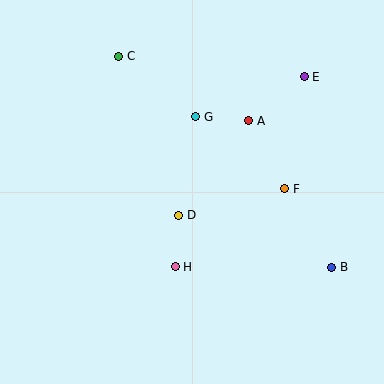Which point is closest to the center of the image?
Point D at (179, 215) is closest to the center.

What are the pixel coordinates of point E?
Point E is at (304, 77).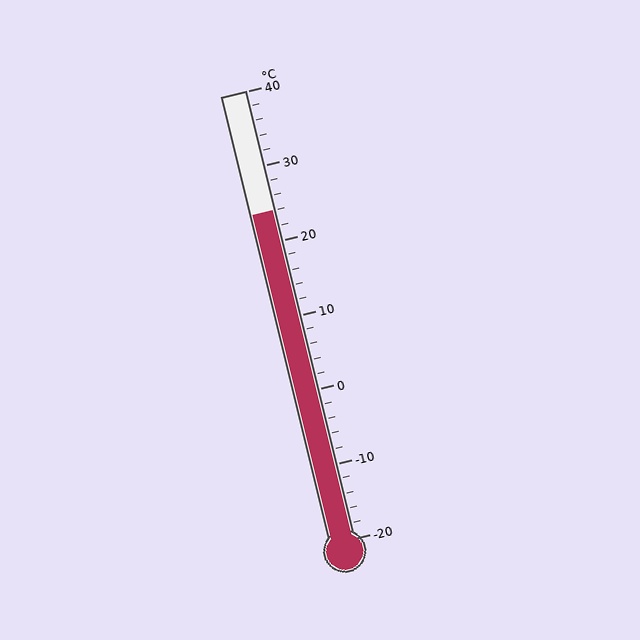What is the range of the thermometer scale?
The thermometer scale ranges from -20°C to 40°C.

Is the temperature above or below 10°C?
The temperature is above 10°C.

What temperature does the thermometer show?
The thermometer shows approximately 24°C.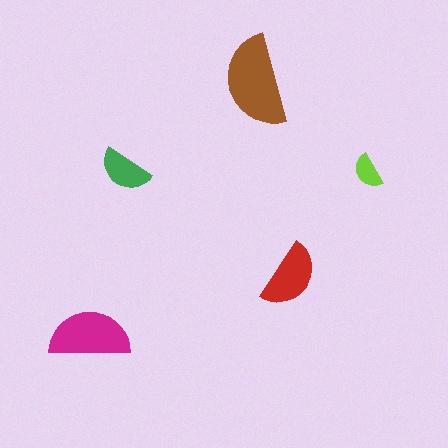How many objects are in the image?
There are 5 objects in the image.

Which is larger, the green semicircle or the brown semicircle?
The brown one.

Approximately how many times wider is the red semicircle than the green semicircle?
About 1.5 times wider.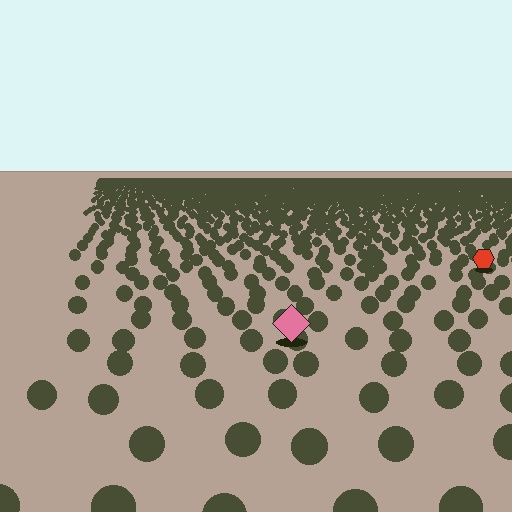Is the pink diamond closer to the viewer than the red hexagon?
Yes. The pink diamond is closer — you can tell from the texture gradient: the ground texture is coarser near it.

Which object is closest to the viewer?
The pink diamond is closest. The texture marks near it are larger and more spread out.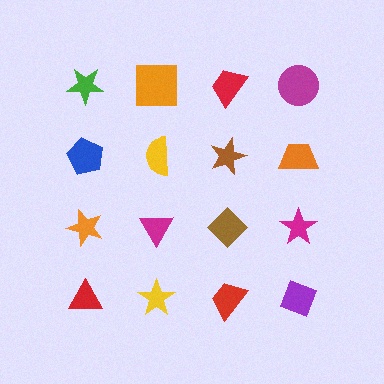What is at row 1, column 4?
A magenta circle.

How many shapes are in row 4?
4 shapes.